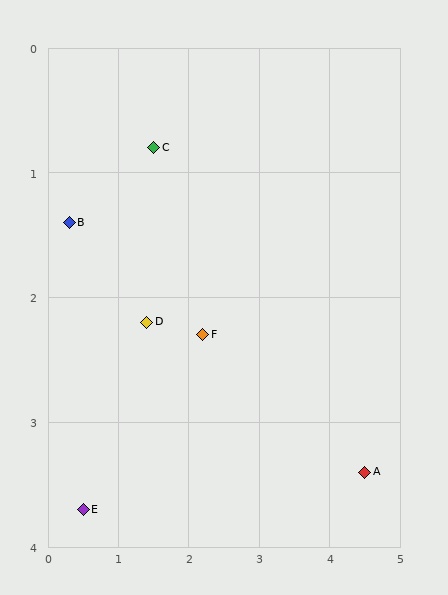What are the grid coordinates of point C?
Point C is at approximately (1.5, 0.8).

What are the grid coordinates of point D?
Point D is at approximately (1.4, 2.2).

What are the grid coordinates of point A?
Point A is at approximately (4.5, 3.4).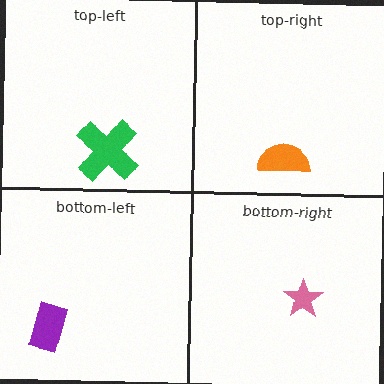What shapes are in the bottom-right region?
The pink star.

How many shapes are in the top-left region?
1.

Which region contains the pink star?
The bottom-right region.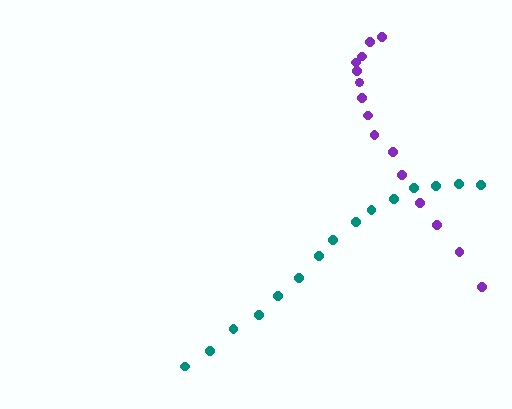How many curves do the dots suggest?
There are 2 distinct paths.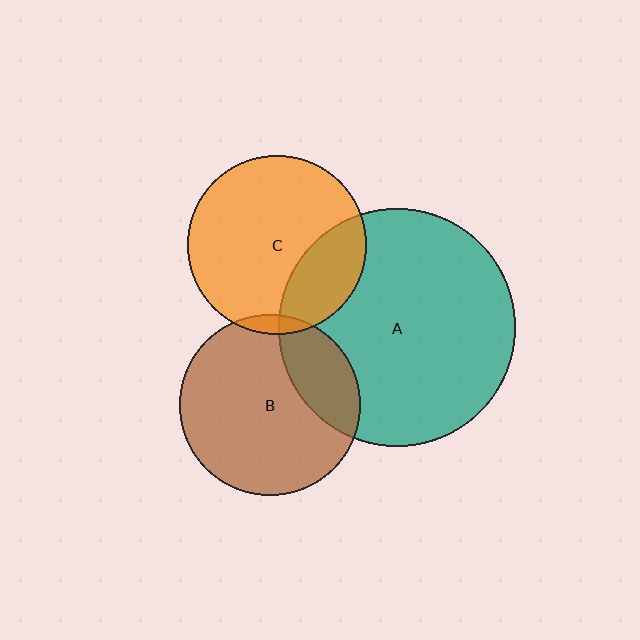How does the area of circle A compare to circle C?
Approximately 1.8 times.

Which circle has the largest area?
Circle A (teal).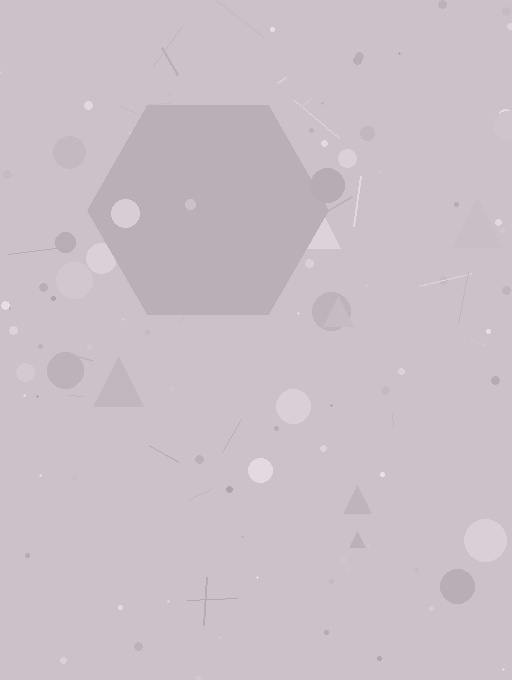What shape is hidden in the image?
A hexagon is hidden in the image.